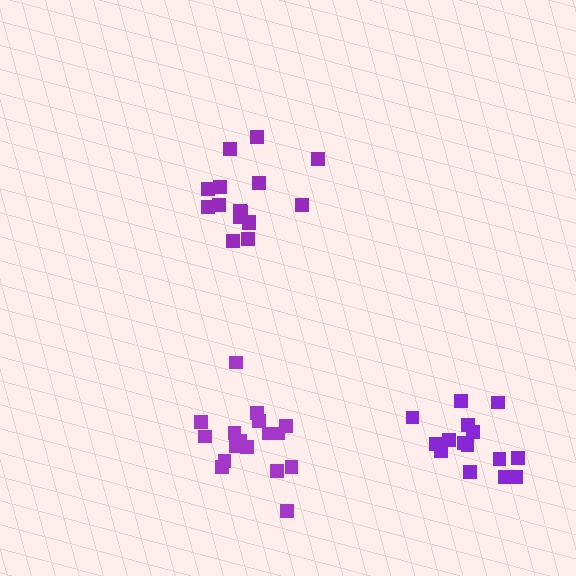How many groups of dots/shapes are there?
There are 3 groups.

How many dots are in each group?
Group 1: 16 dots, Group 2: 15 dots, Group 3: 17 dots (48 total).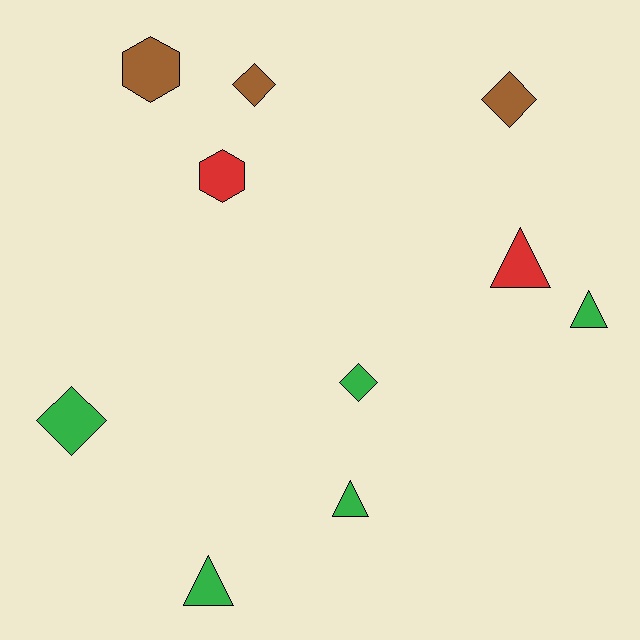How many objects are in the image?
There are 10 objects.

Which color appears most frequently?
Green, with 5 objects.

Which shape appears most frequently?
Triangle, with 4 objects.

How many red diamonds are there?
There are no red diamonds.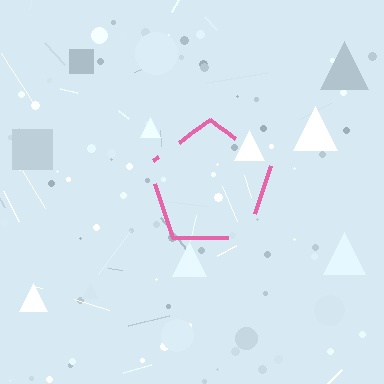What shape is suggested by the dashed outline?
The dashed outline suggests a pentagon.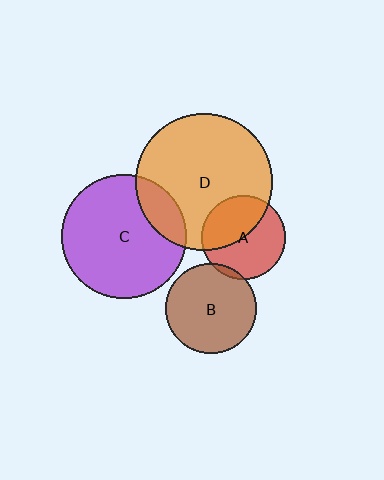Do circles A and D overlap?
Yes.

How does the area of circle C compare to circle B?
Approximately 1.9 times.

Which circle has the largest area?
Circle D (orange).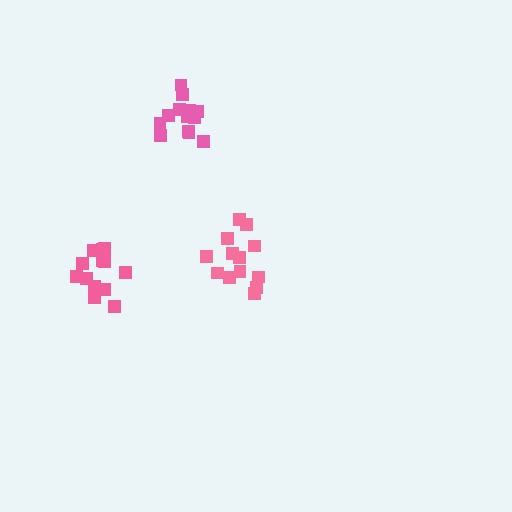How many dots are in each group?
Group 1: 13 dots, Group 2: 13 dots, Group 3: 13 dots (39 total).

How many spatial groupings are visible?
There are 3 spatial groupings.